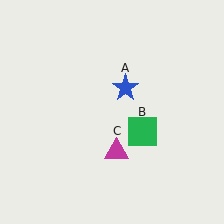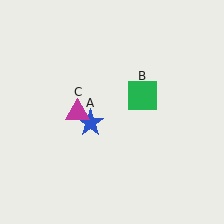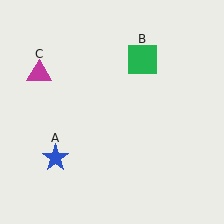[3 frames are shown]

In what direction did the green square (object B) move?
The green square (object B) moved up.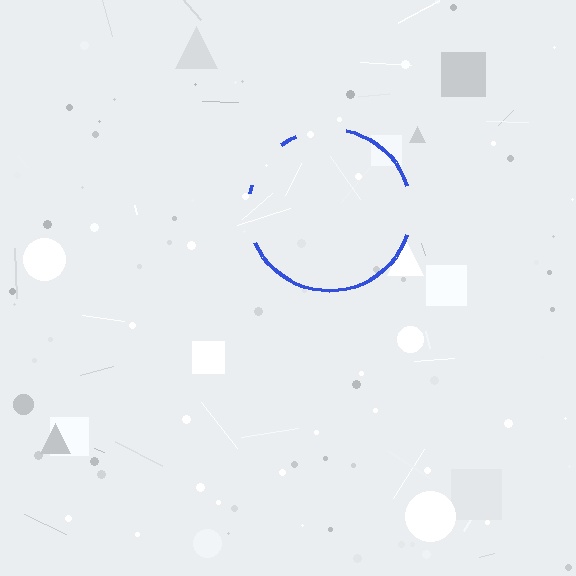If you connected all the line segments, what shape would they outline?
They would outline a circle.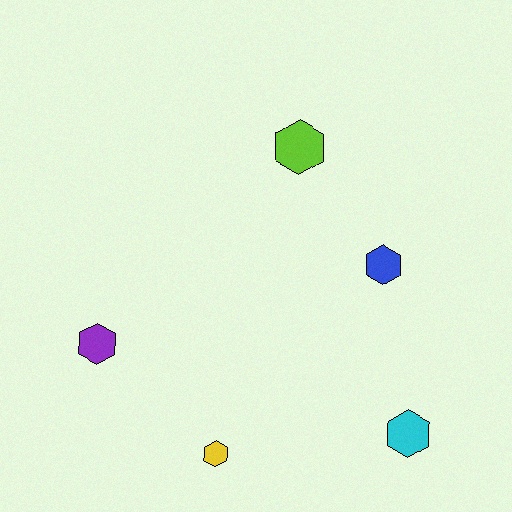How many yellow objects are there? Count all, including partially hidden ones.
There is 1 yellow object.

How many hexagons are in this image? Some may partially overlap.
There are 5 hexagons.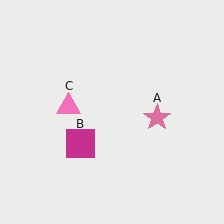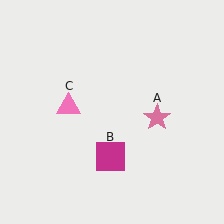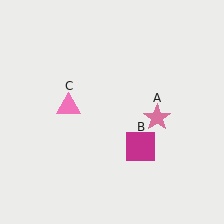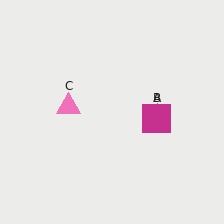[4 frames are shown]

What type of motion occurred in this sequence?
The magenta square (object B) rotated counterclockwise around the center of the scene.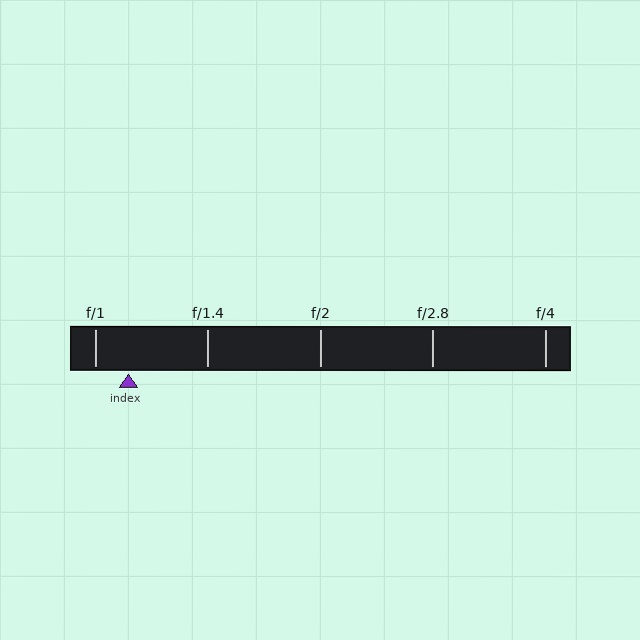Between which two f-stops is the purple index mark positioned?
The index mark is between f/1 and f/1.4.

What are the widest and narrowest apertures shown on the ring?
The widest aperture shown is f/1 and the narrowest is f/4.